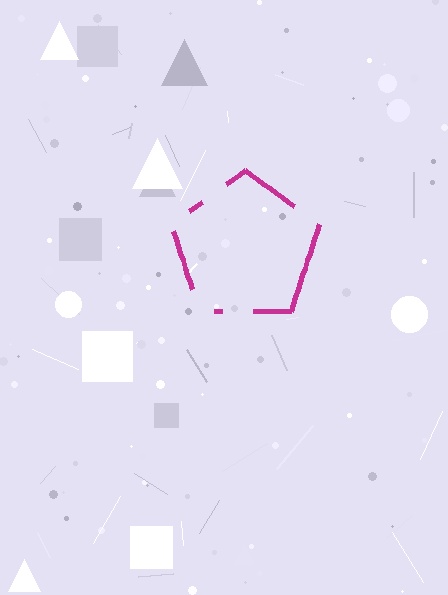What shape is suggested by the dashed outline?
The dashed outline suggests a pentagon.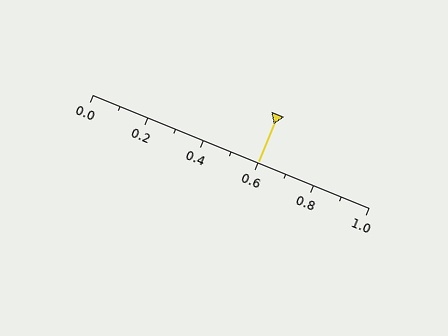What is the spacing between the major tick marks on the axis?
The major ticks are spaced 0.2 apart.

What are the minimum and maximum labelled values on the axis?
The axis runs from 0.0 to 1.0.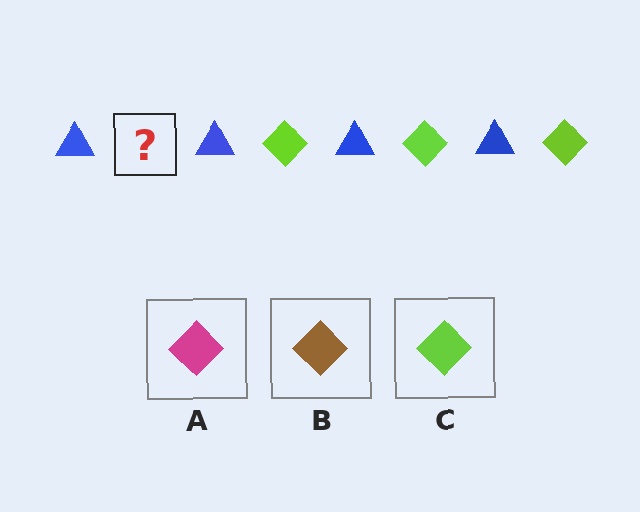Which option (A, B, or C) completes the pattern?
C.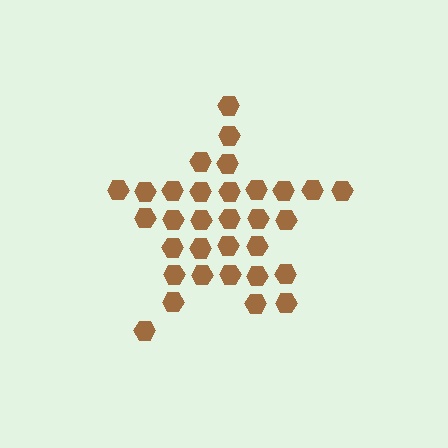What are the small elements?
The small elements are hexagons.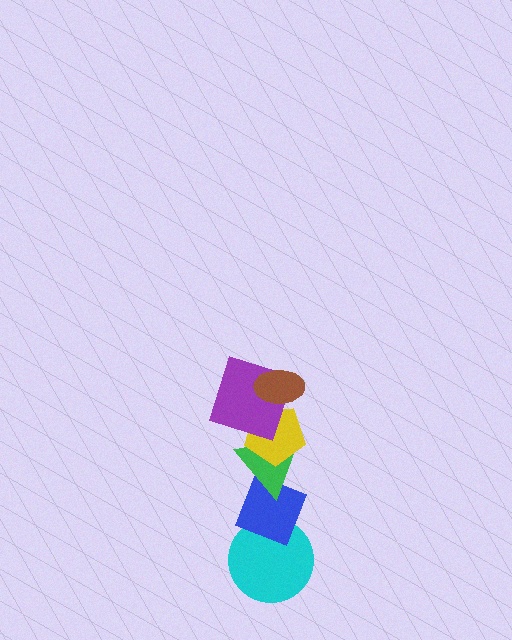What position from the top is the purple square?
The purple square is 2nd from the top.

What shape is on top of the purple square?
The brown ellipse is on top of the purple square.